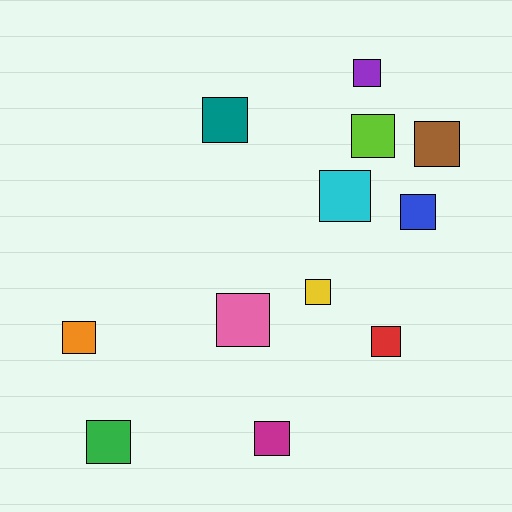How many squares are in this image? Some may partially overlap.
There are 12 squares.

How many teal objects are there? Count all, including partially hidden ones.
There is 1 teal object.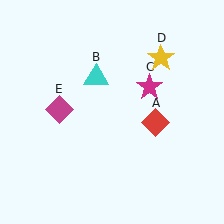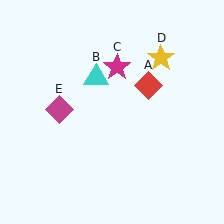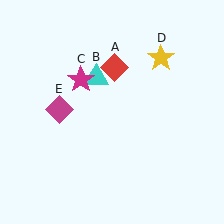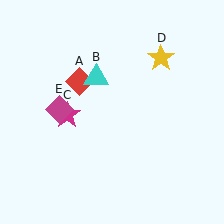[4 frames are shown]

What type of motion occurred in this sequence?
The red diamond (object A), magenta star (object C) rotated counterclockwise around the center of the scene.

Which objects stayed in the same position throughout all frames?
Cyan triangle (object B) and yellow star (object D) and magenta diamond (object E) remained stationary.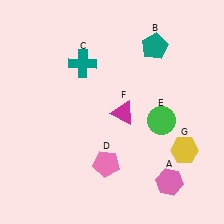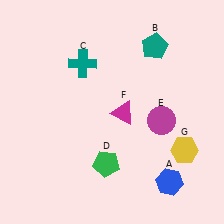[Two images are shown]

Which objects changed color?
A changed from pink to blue. D changed from pink to green. E changed from green to magenta.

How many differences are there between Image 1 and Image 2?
There are 3 differences between the two images.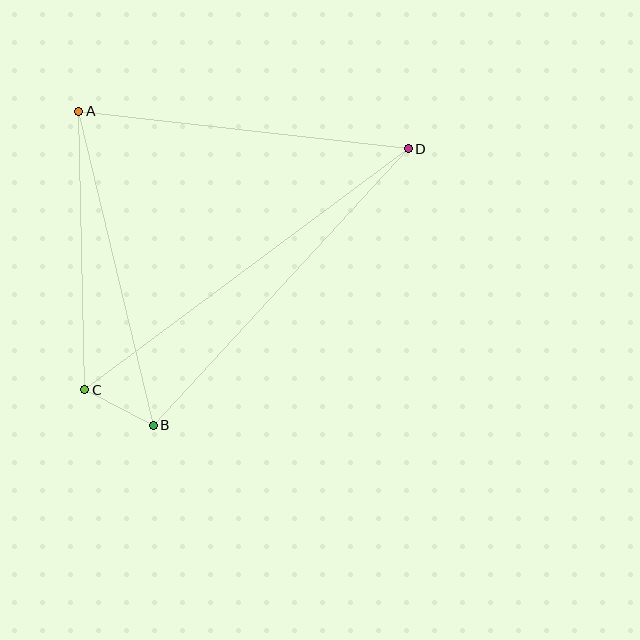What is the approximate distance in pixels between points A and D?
The distance between A and D is approximately 332 pixels.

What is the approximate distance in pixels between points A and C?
The distance between A and C is approximately 279 pixels.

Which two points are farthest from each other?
Points C and D are farthest from each other.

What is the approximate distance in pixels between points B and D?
The distance between B and D is approximately 376 pixels.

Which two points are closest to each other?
Points B and C are closest to each other.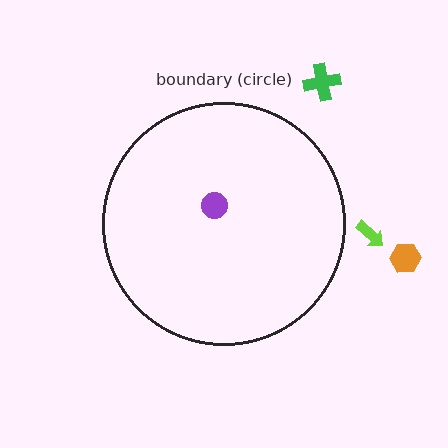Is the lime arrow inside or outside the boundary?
Outside.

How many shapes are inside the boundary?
1 inside, 3 outside.